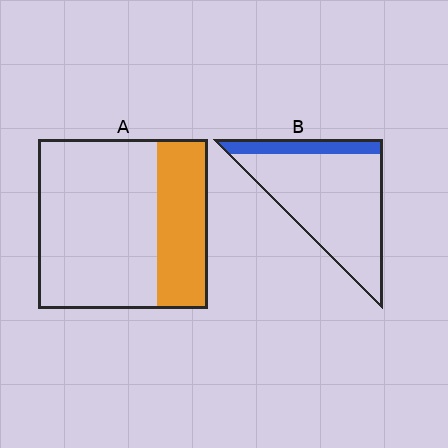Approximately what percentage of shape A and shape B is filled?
A is approximately 30% and B is approximately 15%.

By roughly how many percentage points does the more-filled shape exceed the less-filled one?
By roughly 15 percentage points (A over B).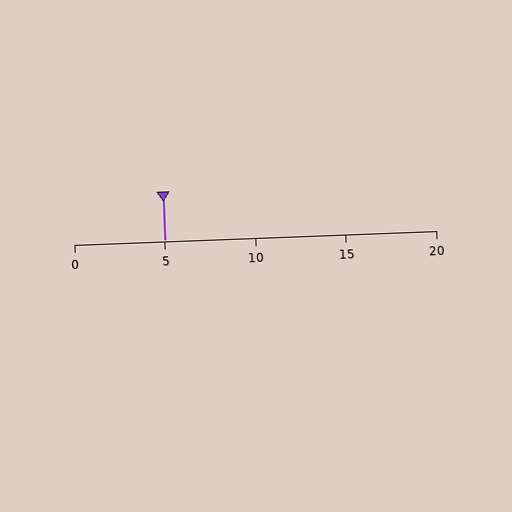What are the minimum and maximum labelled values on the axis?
The axis runs from 0 to 20.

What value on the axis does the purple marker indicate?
The marker indicates approximately 5.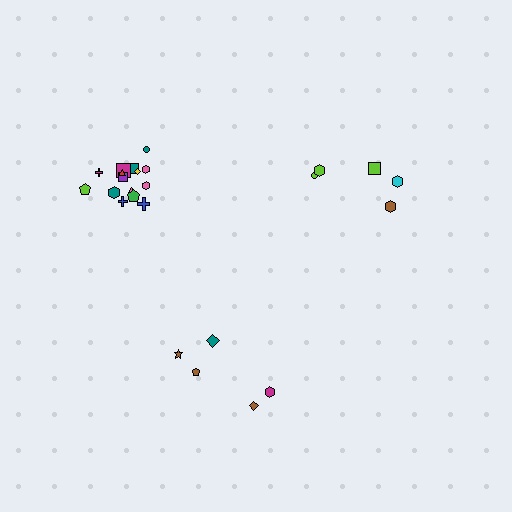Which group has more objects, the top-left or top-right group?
The top-left group.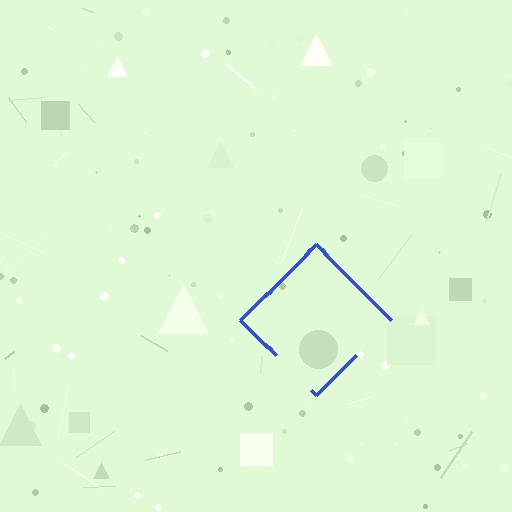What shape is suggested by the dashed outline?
The dashed outline suggests a diamond.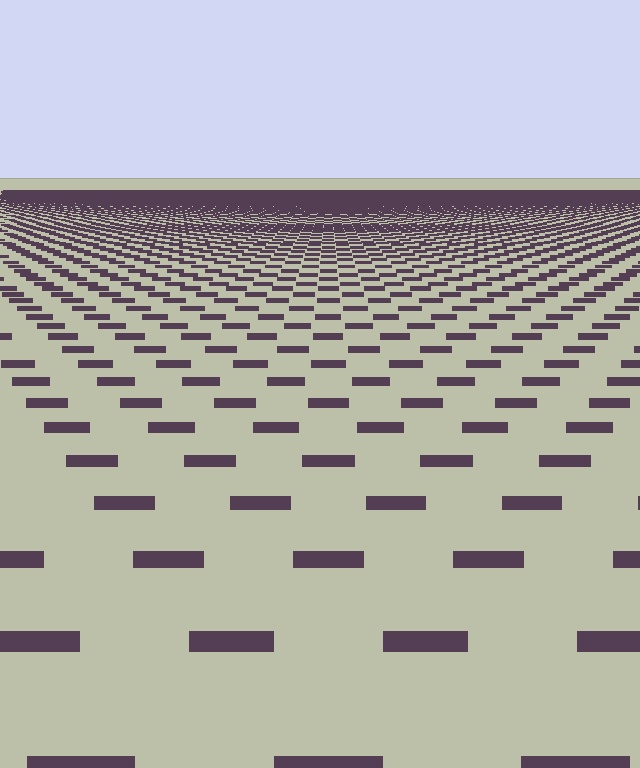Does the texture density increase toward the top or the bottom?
Density increases toward the top.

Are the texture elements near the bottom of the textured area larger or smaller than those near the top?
Larger. Near the bottom, elements are closer to the viewer and appear at a bigger on-screen size.